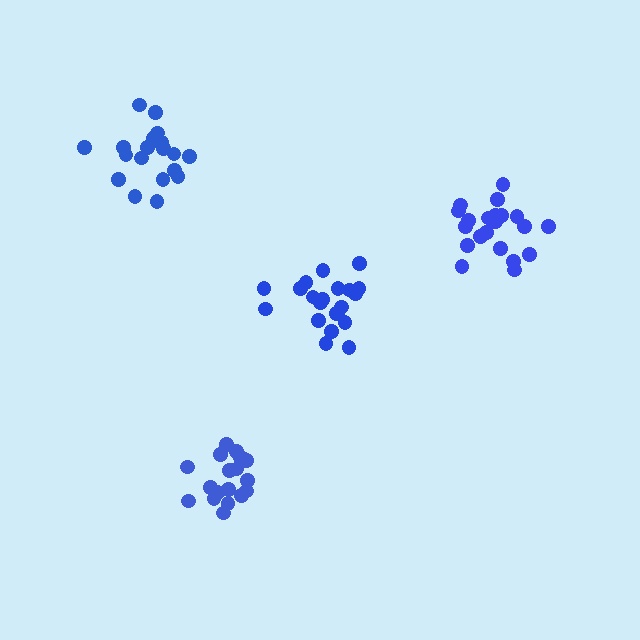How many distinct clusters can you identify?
There are 4 distinct clusters.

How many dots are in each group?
Group 1: 21 dots, Group 2: 21 dots, Group 3: 19 dots, Group 4: 21 dots (82 total).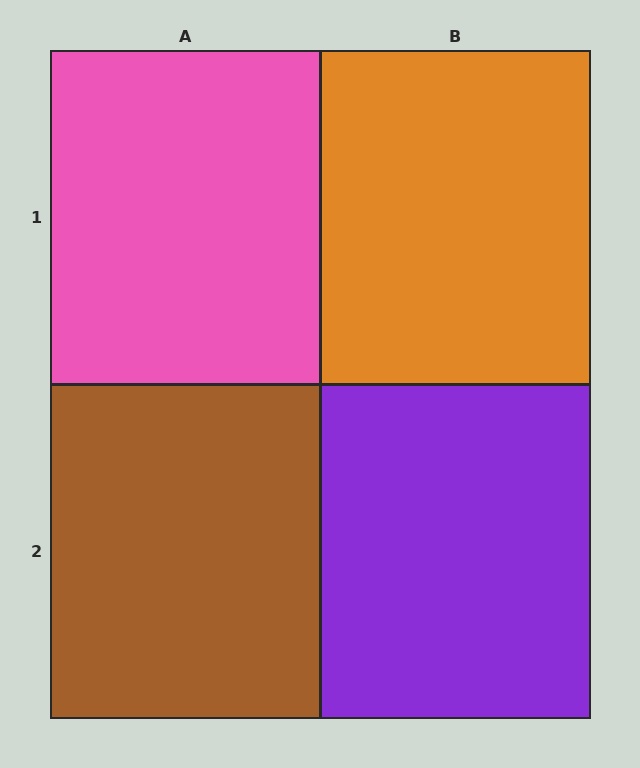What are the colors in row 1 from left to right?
Pink, orange.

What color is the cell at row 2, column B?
Purple.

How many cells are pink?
1 cell is pink.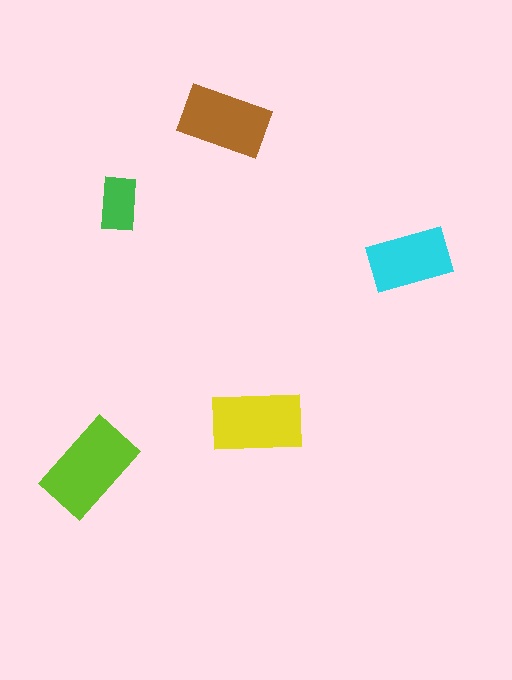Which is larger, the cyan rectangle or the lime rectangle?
The lime one.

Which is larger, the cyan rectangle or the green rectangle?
The cyan one.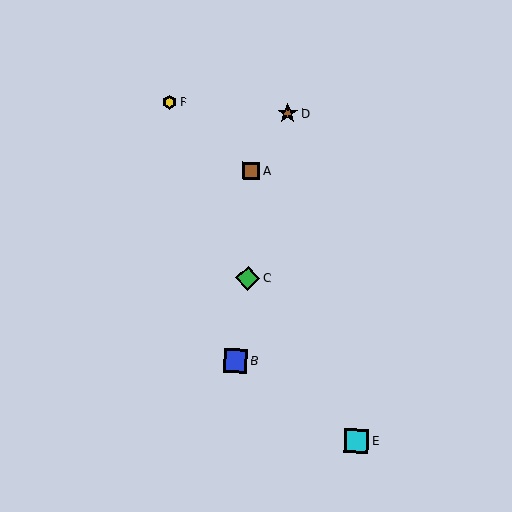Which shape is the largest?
The green diamond (labeled C) is the largest.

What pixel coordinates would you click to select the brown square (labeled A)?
Click at (251, 170) to select the brown square A.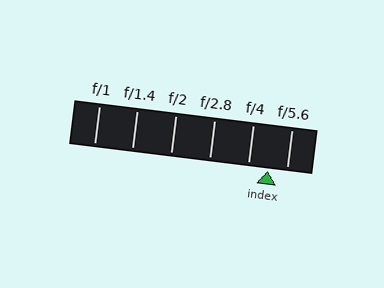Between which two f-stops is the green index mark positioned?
The index mark is between f/4 and f/5.6.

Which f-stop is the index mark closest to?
The index mark is closest to f/5.6.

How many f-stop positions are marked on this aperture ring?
There are 6 f-stop positions marked.